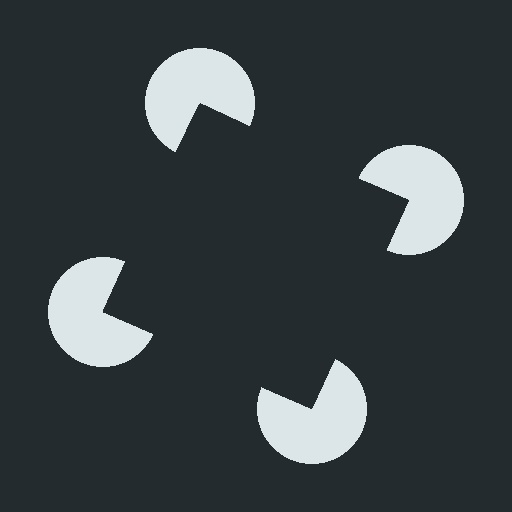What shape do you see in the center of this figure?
An illusory square — its edges are inferred from the aligned wedge cuts in the pac-man discs, not physically drawn.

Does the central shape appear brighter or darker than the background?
It typically appears slightly darker than the background, even though no actual brightness change is drawn.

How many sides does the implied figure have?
4 sides.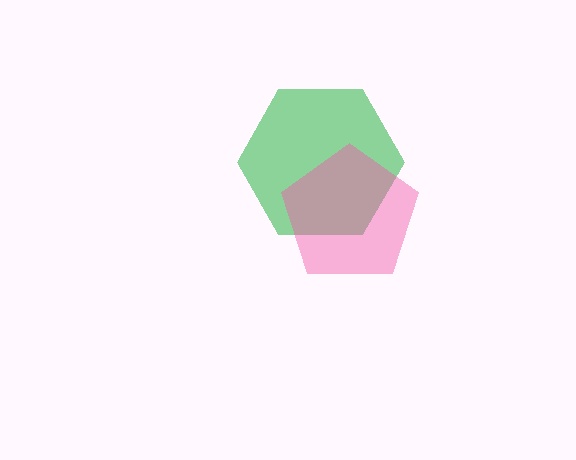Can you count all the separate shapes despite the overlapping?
Yes, there are 2 separate shapes.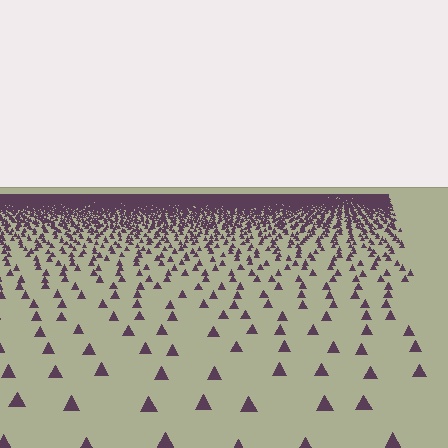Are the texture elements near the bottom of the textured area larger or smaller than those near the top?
Larger. Near the bottom, elements are closer to the viewer and appear at a bigger on-screen size.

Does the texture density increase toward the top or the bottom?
Density increases toward the top.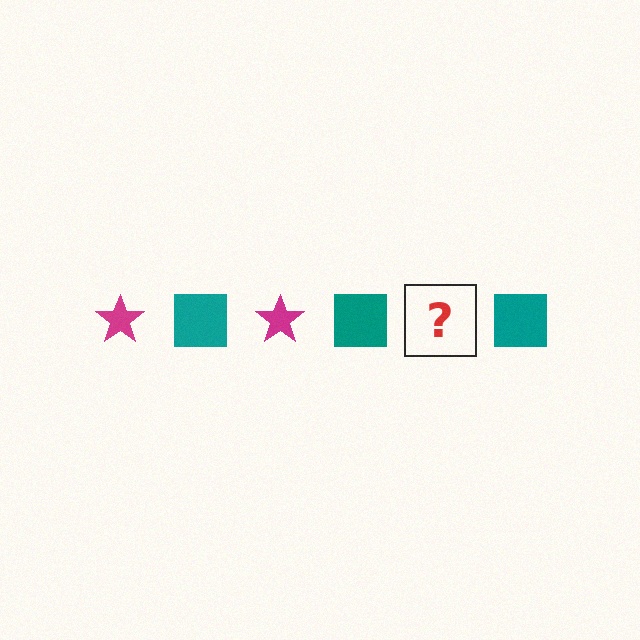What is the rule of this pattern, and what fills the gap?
The rule is that the pattern alternates between magenta star and teal square. The gap should be filled with a magenta star.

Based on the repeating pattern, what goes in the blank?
The blank should be a magenta star.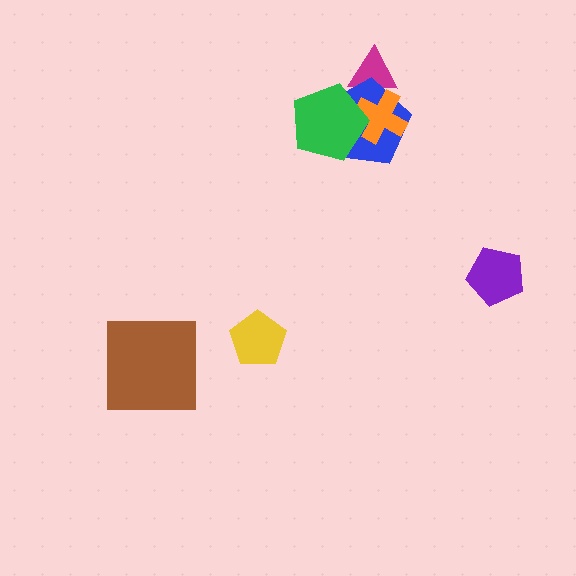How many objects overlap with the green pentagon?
2 objects overlap with the green pentagon.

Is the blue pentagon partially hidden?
Yes, it is partially covered by another shape.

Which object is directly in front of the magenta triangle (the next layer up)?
The blue pentagon is directly in front of the magenta triangle.